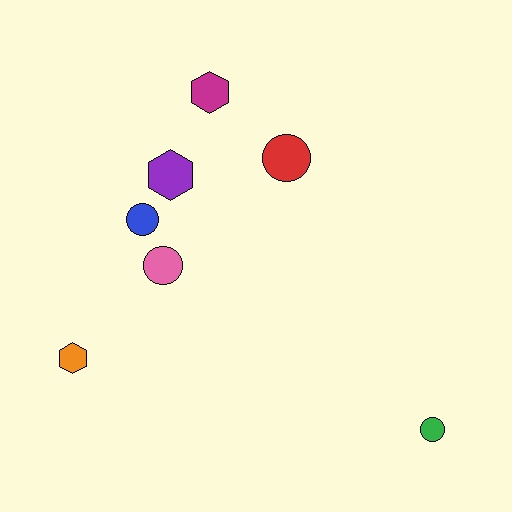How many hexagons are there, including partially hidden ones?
There are 3 hexagons.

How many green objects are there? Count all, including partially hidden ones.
There is 1 green object.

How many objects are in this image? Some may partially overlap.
There are 7 objects.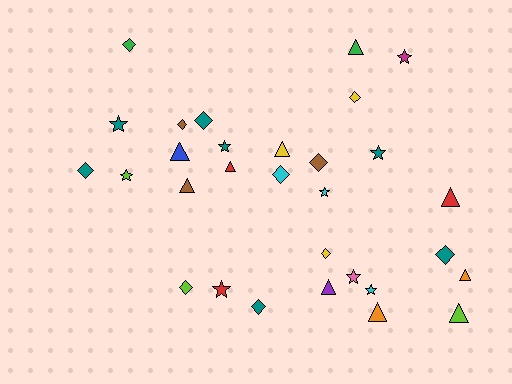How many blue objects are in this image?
There is 1 blue object.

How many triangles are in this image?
There are 10 triangles.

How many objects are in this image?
There are 30 objects.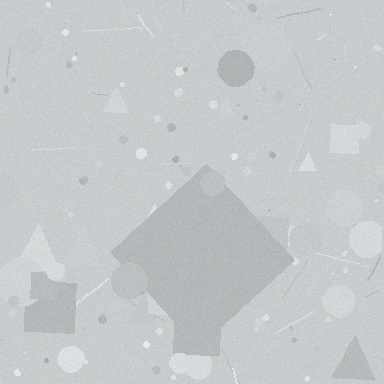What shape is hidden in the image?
A diamond is hidden in the image.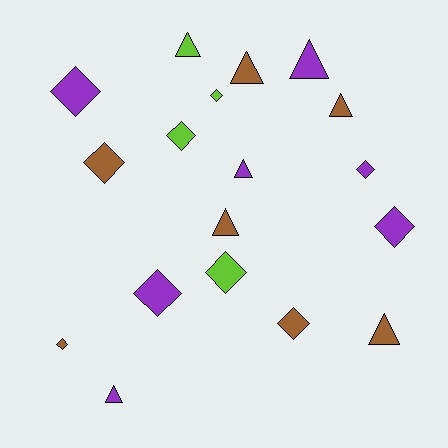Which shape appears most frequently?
Diamond, with 10 objects.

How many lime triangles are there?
There is 1 lime triangle.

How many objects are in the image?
There are 18 objects.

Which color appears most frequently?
Purple, with 7 objects.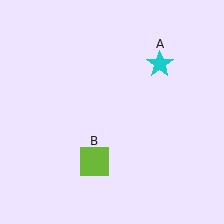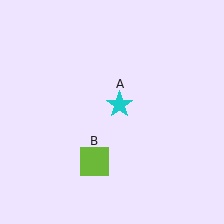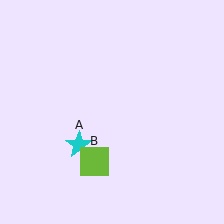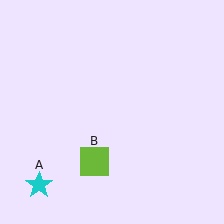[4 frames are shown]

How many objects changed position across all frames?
1 object changed position: cyan star (object A).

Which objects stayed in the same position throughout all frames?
Lime square (object B) remained stationary.